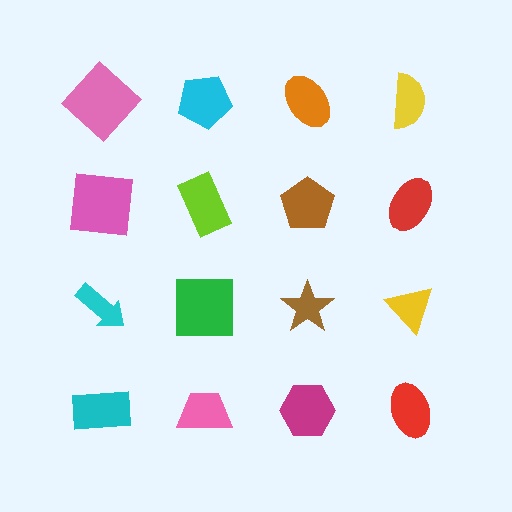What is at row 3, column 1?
A cyan arrow.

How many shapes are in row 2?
4 shapes.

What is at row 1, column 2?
A cyan pentagon.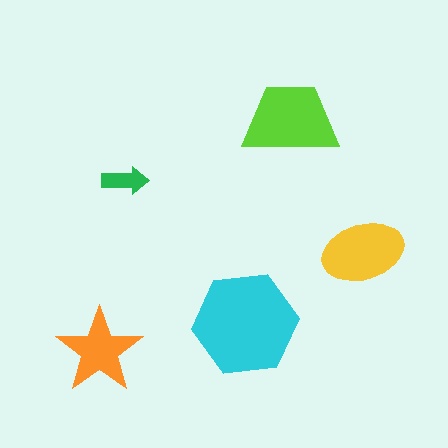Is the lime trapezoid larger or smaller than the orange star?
Larger.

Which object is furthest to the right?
The yellow ellipse is rightmost.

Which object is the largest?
The cyan hexagon.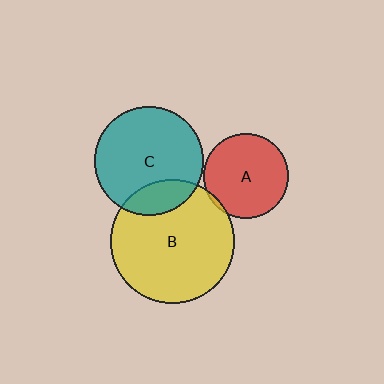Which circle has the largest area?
Circle B (yellow).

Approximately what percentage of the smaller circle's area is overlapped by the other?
Approximately 5%.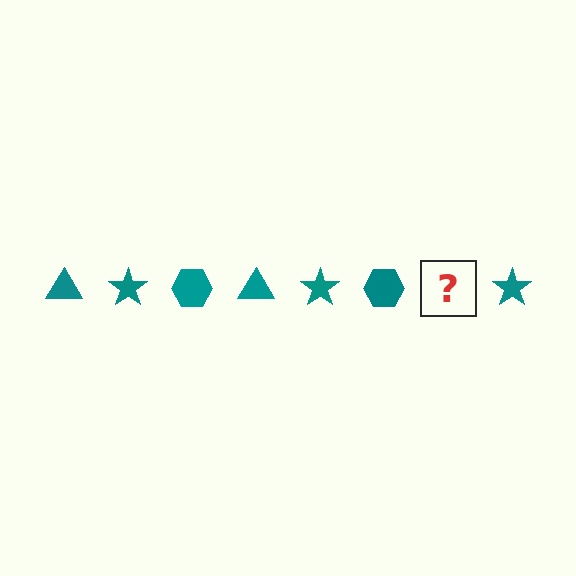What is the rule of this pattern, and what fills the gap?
The rule is that the pattern cycles through triangle, star, hexagon shapes in teal. The gap should be filled with a teal triangle.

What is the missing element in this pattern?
The missing element is a teal triangle.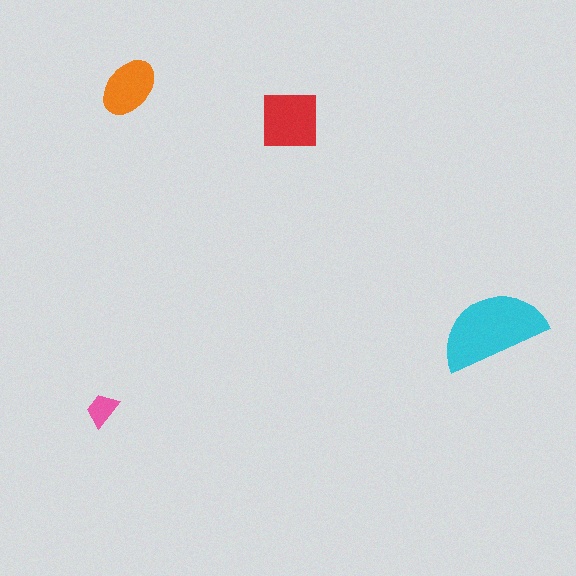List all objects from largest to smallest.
The cyan semicircle, the red square, the orange ellipse, the pink trapezoid.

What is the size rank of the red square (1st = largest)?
2nd.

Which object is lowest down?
The pink trapezoid is bottommost.